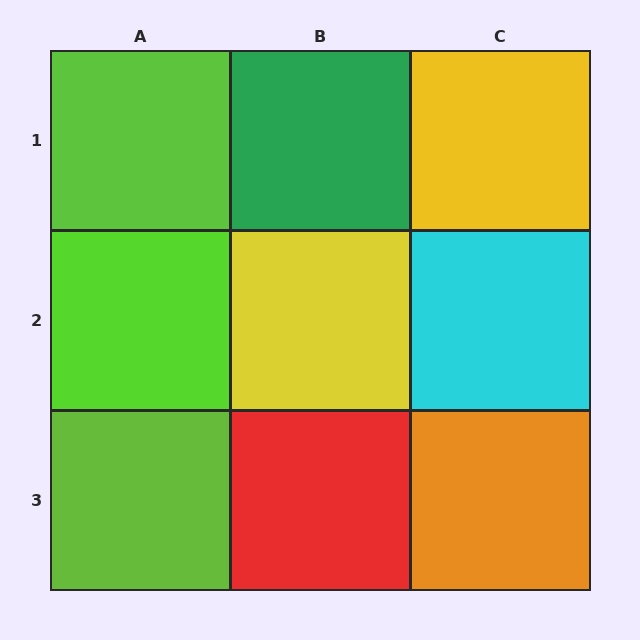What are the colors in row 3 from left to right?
Lime, red, orange.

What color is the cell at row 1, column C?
Yellow.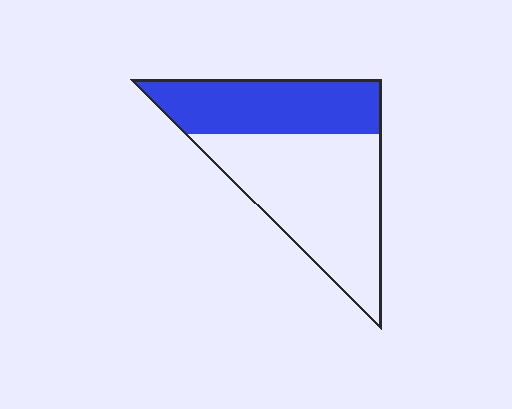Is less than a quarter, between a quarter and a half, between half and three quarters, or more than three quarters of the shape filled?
Between a quarter and a half.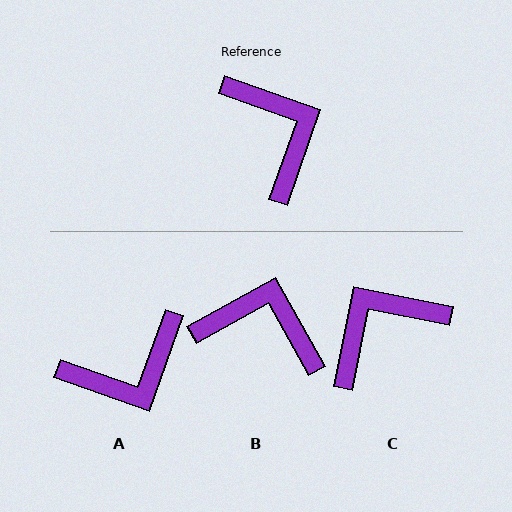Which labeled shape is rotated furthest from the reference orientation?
C, about 98 degrees away.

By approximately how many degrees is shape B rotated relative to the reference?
Approximately 48 degrees counter-clockwise.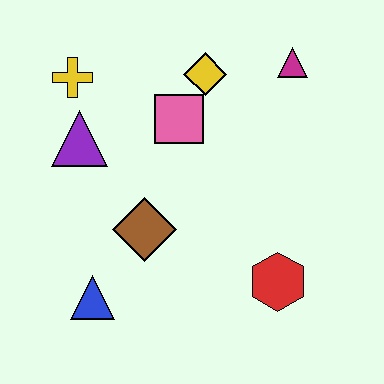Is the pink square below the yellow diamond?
Yes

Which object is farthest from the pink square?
The blue triangle is farthest from the pink square.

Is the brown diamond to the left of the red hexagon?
Yes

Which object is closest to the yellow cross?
The purple triangle is closest to the yellow cross.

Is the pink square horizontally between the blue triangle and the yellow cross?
No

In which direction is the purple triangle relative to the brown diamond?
The purple triangle is above the brown diamond.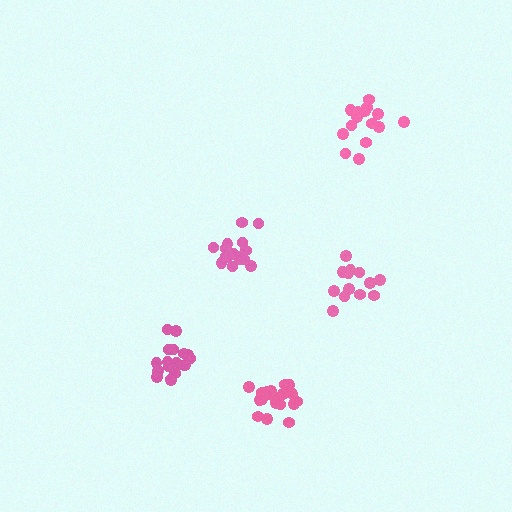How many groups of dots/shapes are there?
There are 5 groups.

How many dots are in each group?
Group 1: 20 dots, Group 2: 18 dots, Group 3: 14 dots, Group 4: 16 dots, Group 5: 15 dots (83 total).